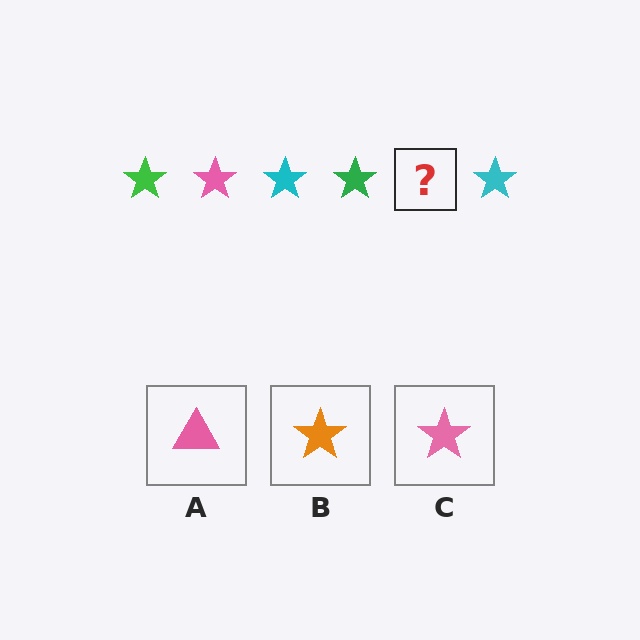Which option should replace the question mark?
Option C.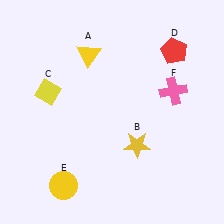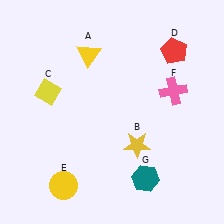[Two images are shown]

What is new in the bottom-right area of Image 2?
A teal hexagon (G) was added in the bottom-right area of Image 2.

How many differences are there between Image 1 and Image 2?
There is 1 difference between the two images.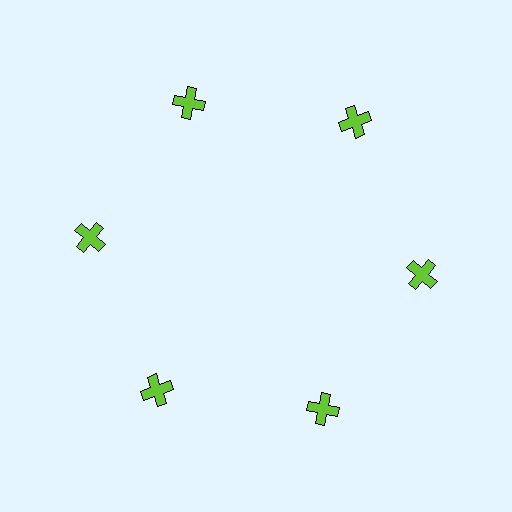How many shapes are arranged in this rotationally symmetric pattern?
There are 6 shapes, arranged in 6 groups of 1.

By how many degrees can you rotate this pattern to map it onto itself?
The pattern maps onto itself every 60 degrees of rotation.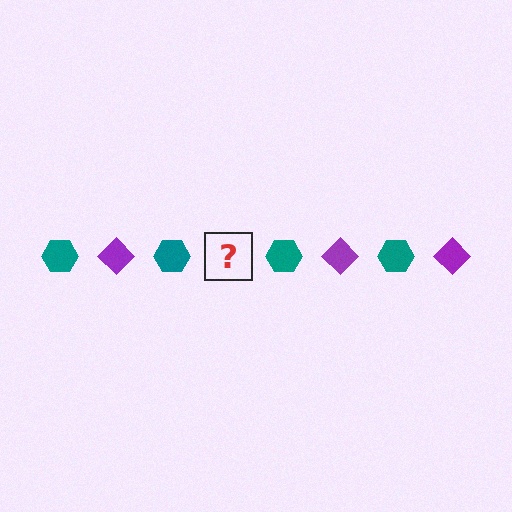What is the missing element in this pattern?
The missing element is a purple diamond.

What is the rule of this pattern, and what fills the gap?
The rule is that the pattern alternates between teal hexagon and purple diamond. The gap should be filled with a purple diamond.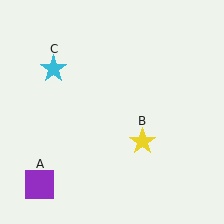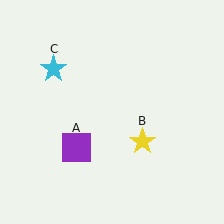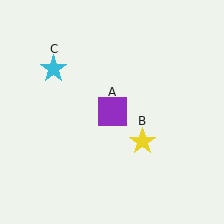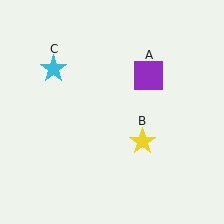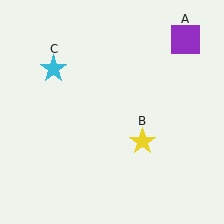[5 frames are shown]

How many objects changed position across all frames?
1 object changed position: purple square (object A).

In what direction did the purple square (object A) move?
The purple square (object A) moved up and to the right.